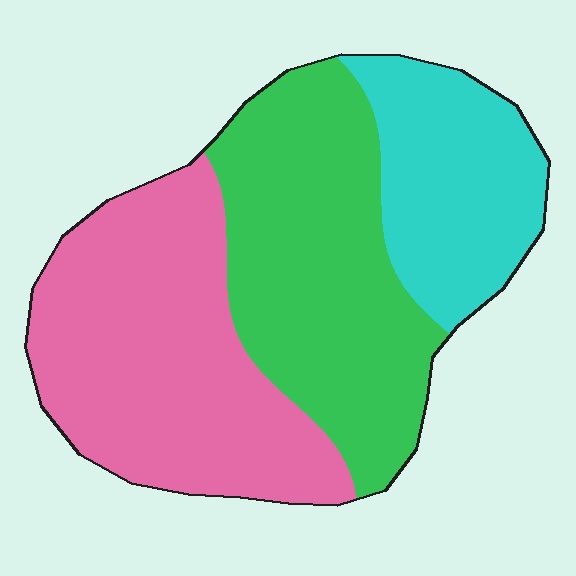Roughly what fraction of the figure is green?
Green covers around 40% of the figure.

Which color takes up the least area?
Cyan, at roughly 20%.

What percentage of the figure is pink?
Pink takes up about two fifths (2/5) of the figure.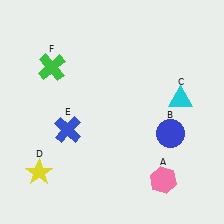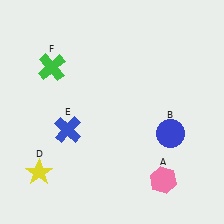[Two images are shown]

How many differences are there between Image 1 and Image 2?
There is 1 difference between the two images.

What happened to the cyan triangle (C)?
The cyan triangle (C) was removed in Image 2. It was in the top-right area of Image 1.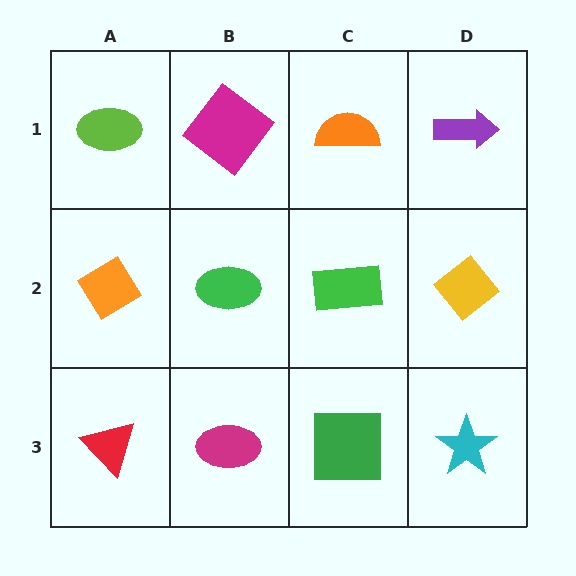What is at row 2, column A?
An orange diamond.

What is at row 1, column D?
A purple arrow.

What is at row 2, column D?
A yellow diamond.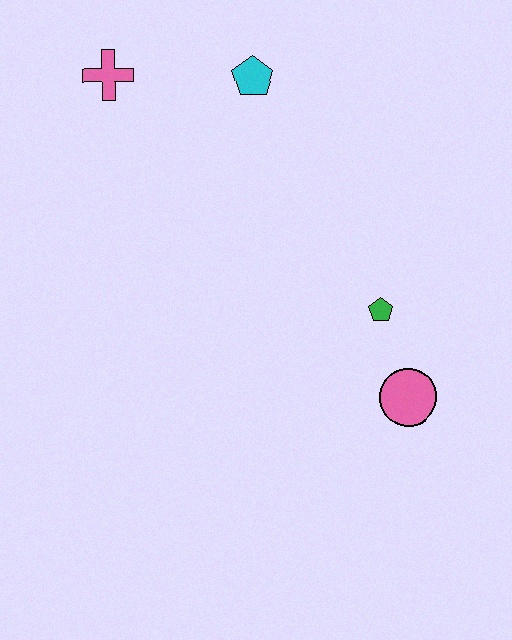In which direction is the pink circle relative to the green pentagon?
The pink circle is below the green pentagon.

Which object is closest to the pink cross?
The cyan pentagon is closest to the pink cross.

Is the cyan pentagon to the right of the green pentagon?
No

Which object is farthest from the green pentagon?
The pink cross is farthest from the green pentagon.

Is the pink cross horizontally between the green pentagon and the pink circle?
No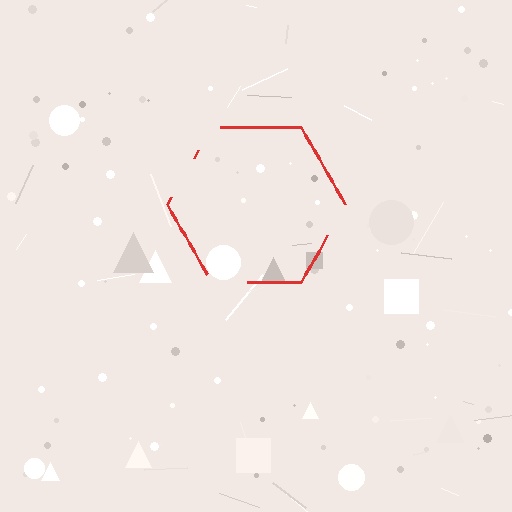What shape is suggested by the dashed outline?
The dashed outline suggests a hexagon.